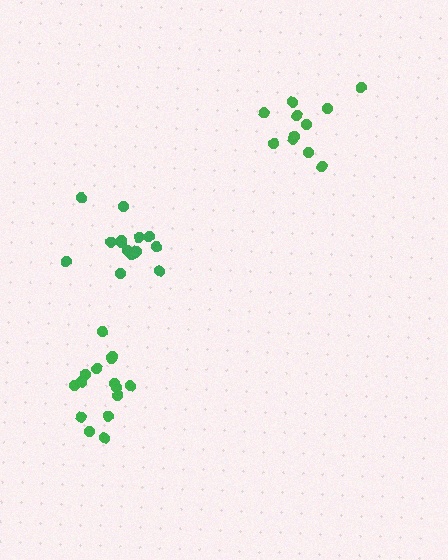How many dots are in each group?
Group 1: 15 dots, Group 2: 11 dots, Group 3: 15 dots (41 total).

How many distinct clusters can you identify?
There are 3 distinct clusters.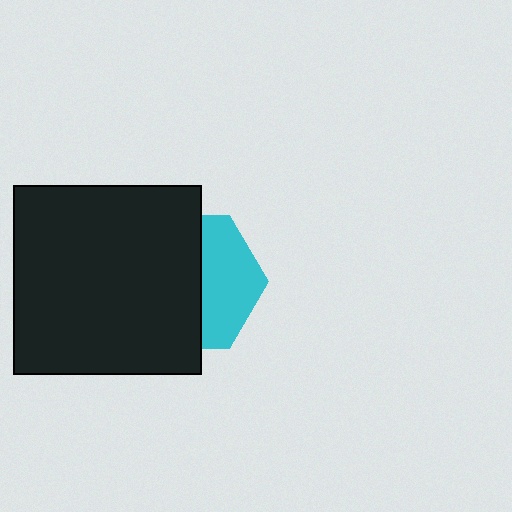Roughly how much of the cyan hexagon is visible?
A small part of it is visible (roughly 41%).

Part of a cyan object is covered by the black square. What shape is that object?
It is a hexagon.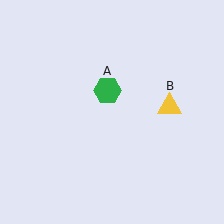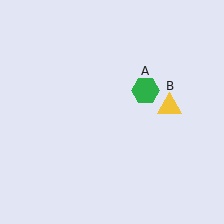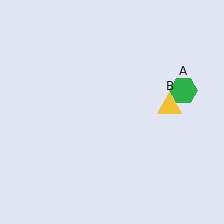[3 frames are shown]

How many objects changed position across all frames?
1 object changed position: green hexagon (object A).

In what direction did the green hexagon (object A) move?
The green hexagon (object A) moved right.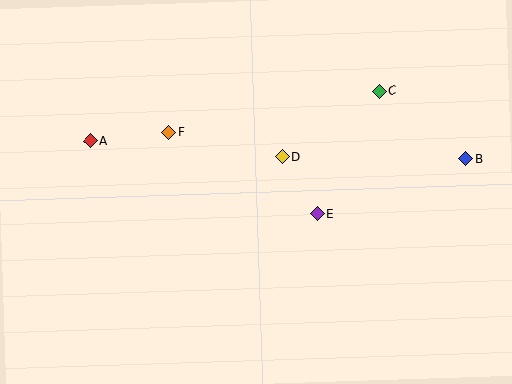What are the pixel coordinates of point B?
Point B is at (466, 159).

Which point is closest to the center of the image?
Point D at (282, 157) is closest to the center.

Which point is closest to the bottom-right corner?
Point B is closest to the bottom-right corner.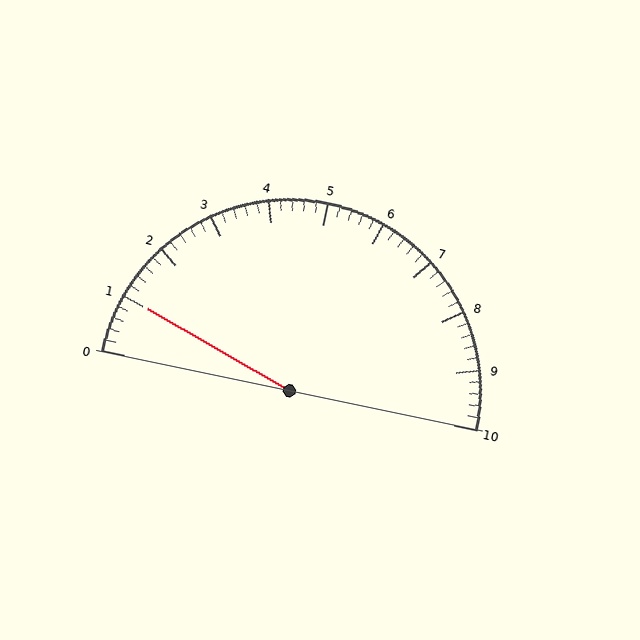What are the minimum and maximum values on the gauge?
The gauge ranges from 0 to 10.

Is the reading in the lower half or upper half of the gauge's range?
The reading is in the lower half of the range (0 to 10).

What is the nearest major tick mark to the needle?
The nearest major tick mark is 1.